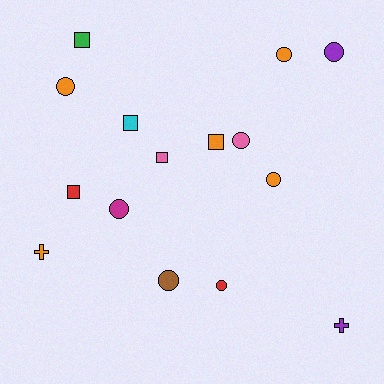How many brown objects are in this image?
There is 1 brown object.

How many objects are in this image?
There are 15 objects.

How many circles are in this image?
There are 8 circles.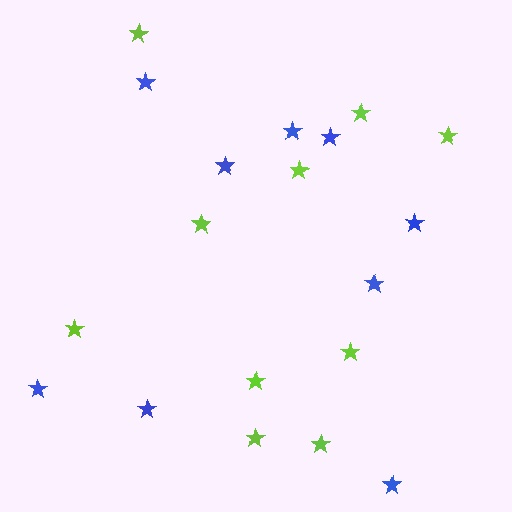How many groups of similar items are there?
There are 2 groups: one group of blue stars (9) and one group of lime stars (10).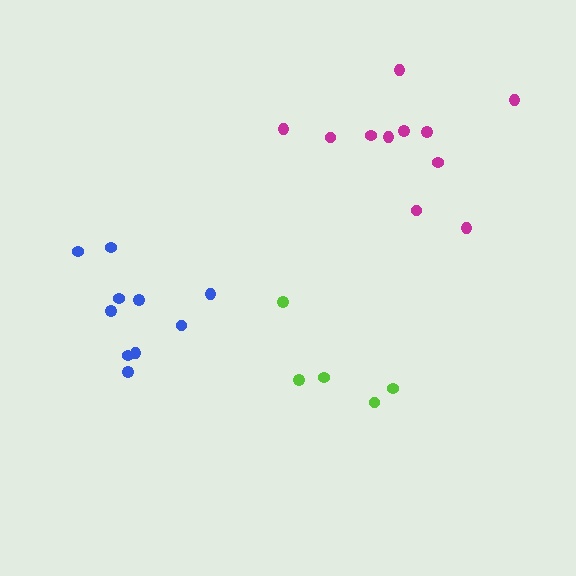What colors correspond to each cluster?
The clusters are colored: magenta, blue, lime.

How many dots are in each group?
Group 1: 11 dots, Group 2: 10 dots, Group 3: 5 dots (26 total).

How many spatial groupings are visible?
There are 3 spatial groupings.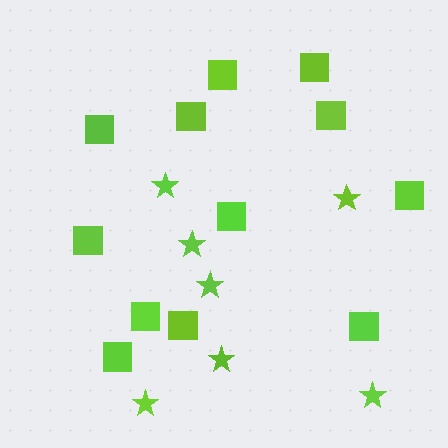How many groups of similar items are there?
There are 2 groups: one group of squares (12) and one group of stars (7).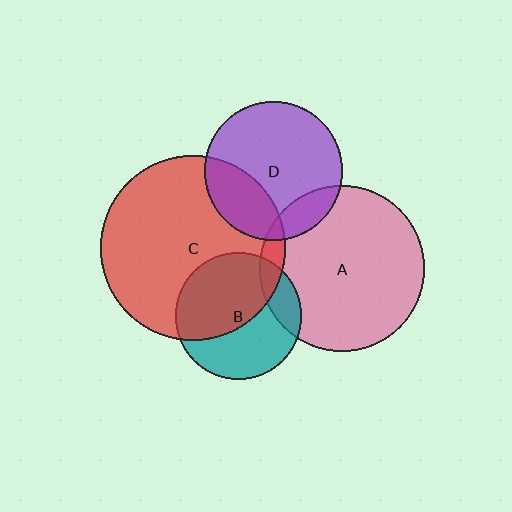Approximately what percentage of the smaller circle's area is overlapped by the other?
Approximately 15%.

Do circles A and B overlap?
Yes.